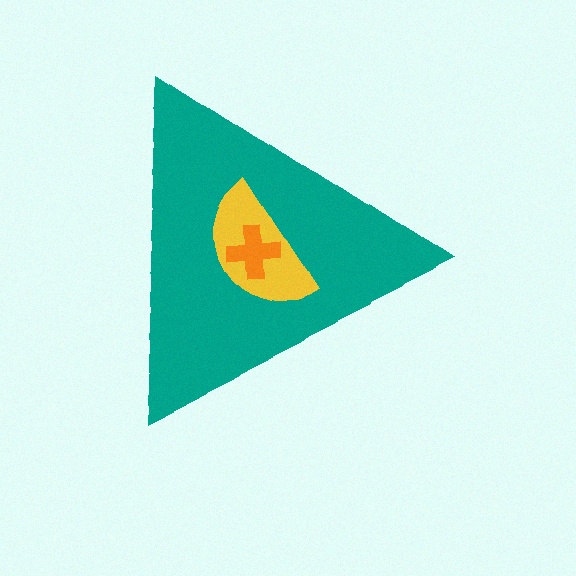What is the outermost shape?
The teal triangle.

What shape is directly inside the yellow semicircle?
The orange cross.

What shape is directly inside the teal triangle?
The yellow semicircle.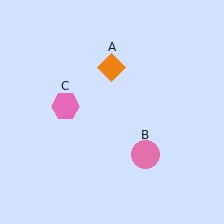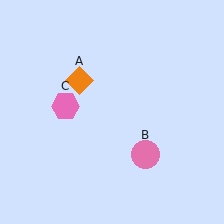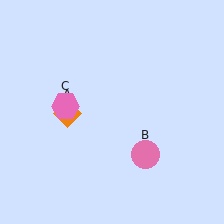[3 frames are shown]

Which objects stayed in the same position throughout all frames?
Pink circle (object B) and pink hexagon (object C) remained stationary.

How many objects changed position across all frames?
1 object changed position: orange diamond (object A).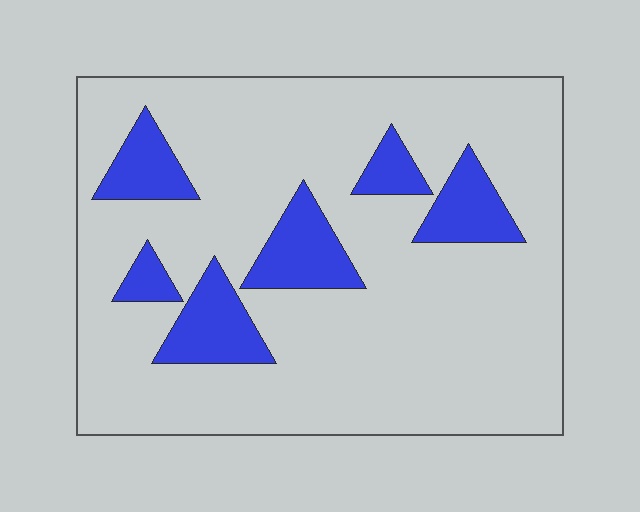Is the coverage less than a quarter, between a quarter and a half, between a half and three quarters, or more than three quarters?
Less than a quarter.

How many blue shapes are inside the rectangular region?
6.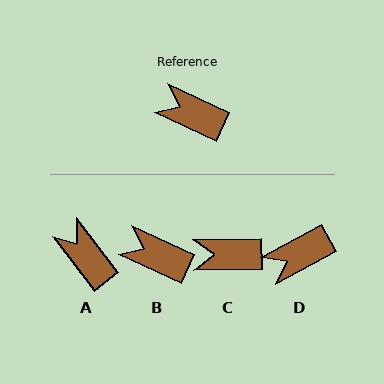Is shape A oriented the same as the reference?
No, it is off by about 27 degrees.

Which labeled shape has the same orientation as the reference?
B.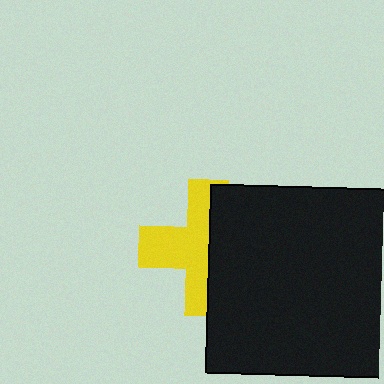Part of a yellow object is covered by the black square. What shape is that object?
It is a cross.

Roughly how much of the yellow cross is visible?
About half of it is visible (roughly 52%).